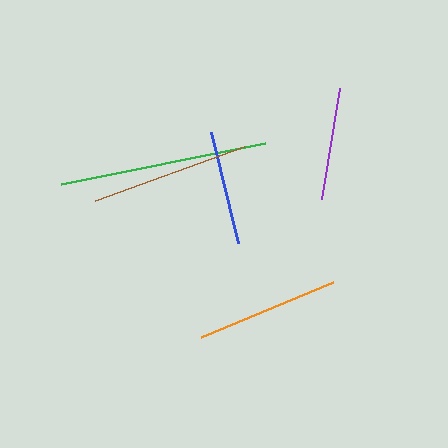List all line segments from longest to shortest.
From longest to shortest: green, brown, orange, blue, purple.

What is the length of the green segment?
The green segment is approximately 208 pixels long.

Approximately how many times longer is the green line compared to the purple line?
The green line is approximately 1.8 times the length of the purple line.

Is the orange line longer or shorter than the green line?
The green line is longer than the orange line.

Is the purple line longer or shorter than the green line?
The green line is longer than the purple line.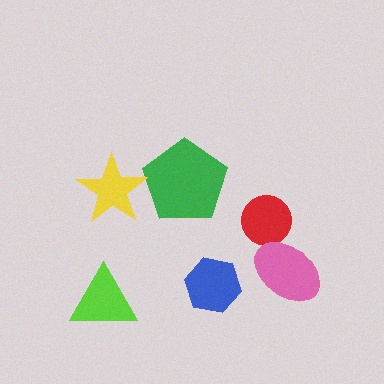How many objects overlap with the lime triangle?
0 objects overlap with the lime triangle.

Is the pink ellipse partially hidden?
No, no other shape covers it.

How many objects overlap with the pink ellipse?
1 object overlaps with the pink ellipse.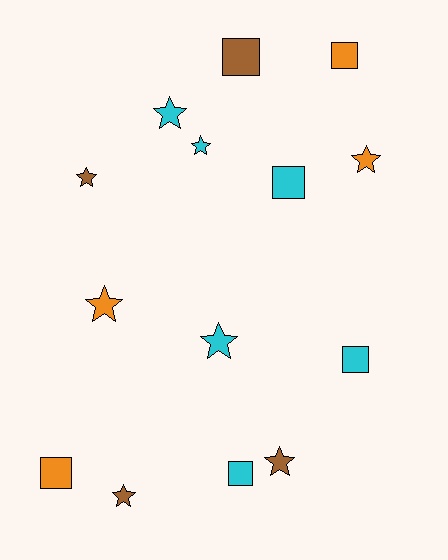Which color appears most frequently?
Cyan, with 6 objects.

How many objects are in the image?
There are 14 objects.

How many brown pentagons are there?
There are no brown pentagons.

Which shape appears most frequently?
Star, with 8 objects.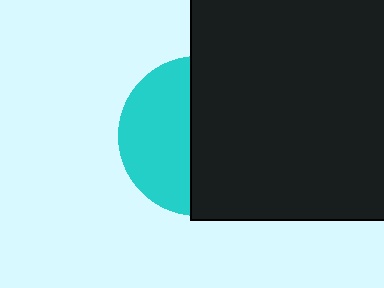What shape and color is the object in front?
The object in front is a black square.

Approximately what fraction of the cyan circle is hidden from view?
Roughly 57% of the cyan circle is hidden behind the black square.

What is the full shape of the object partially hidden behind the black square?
The partially hidden object is a cyan circle.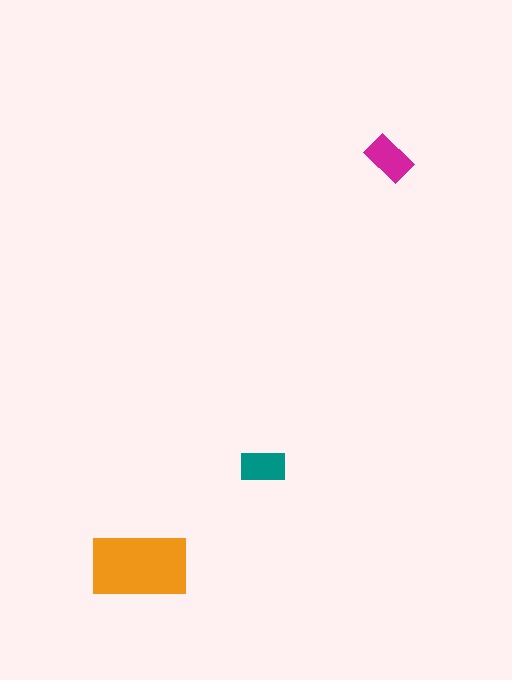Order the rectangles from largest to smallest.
the orange one, the magenta one, the teal one.